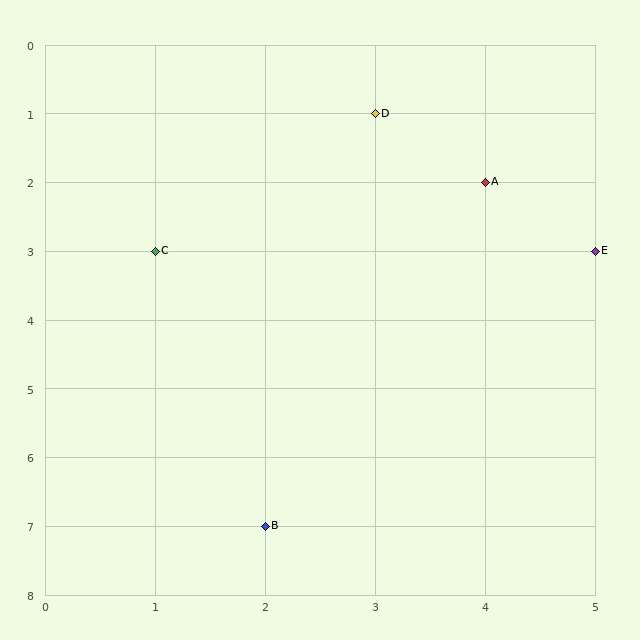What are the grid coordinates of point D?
Point D is at grid coordinates (3, 1).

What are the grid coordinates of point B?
Point B is at grid coordinates (2, 7).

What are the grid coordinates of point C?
Point C is at grid coordinates (1, 3).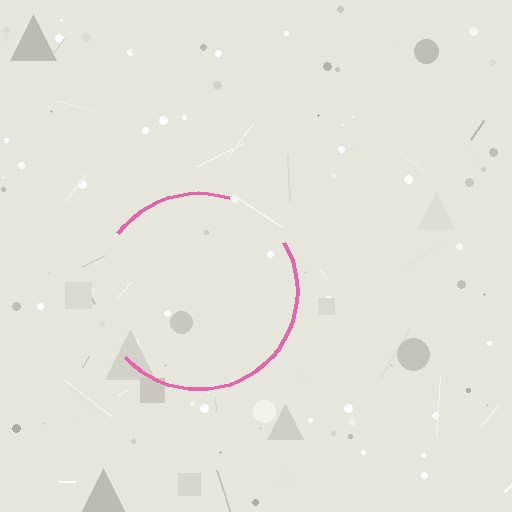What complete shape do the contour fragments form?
The contour fragments form a circle.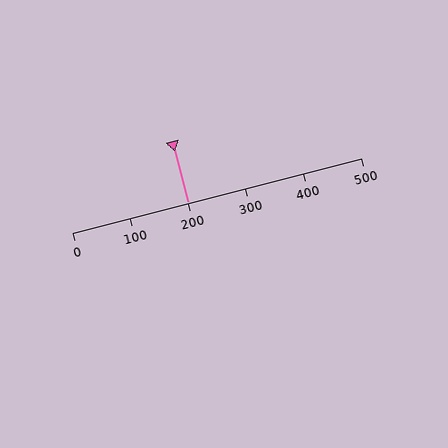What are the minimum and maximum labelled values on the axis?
The axis runs from 0 to 500.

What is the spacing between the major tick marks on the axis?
The major ticks are spaced 100 apart.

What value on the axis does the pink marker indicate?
The marker indicates approximately 200.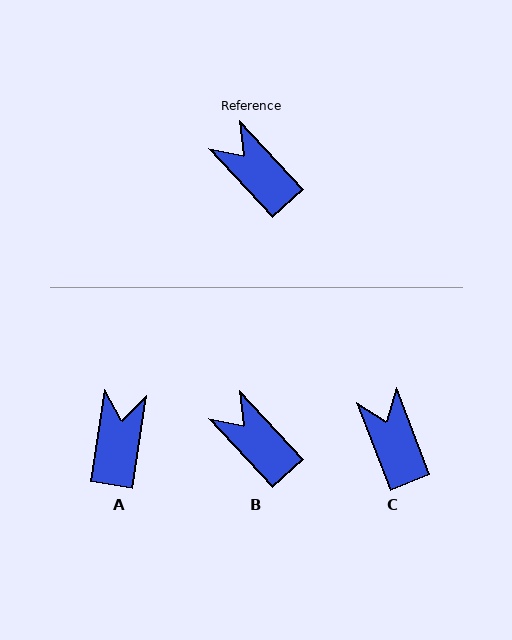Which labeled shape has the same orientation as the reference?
B.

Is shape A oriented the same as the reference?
No, it is off by about 51 degrees.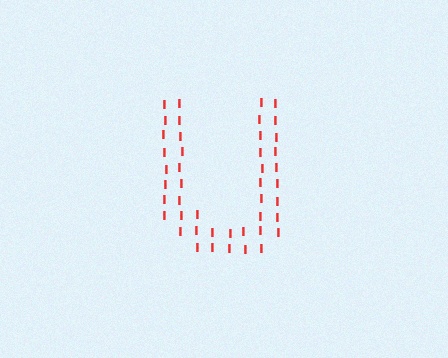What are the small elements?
The small elements are letter I's.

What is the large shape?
The large shape is the letter U.